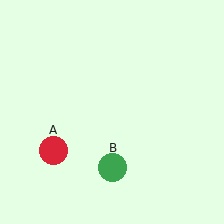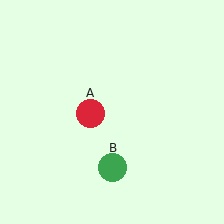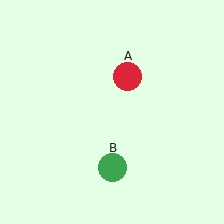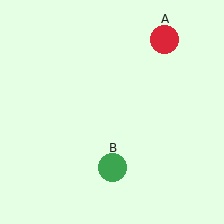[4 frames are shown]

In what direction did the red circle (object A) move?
The red circle (object A) moved up and to the right.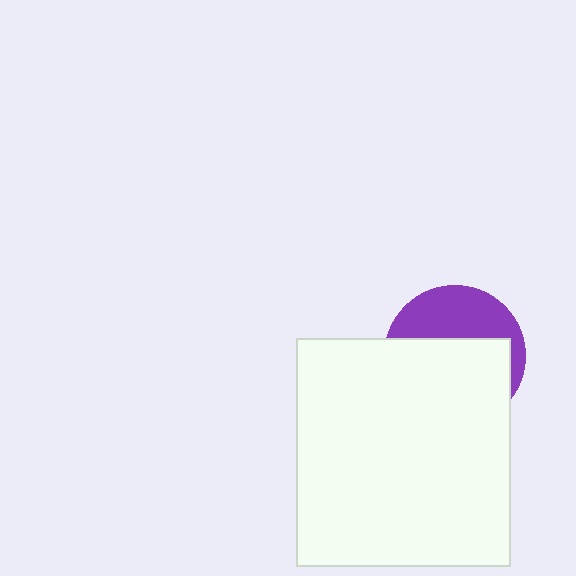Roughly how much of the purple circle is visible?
A small part of it is visible (roughly 38%).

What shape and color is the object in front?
The object in front is a white rectangle.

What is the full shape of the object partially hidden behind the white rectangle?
The partially hidden object is a purple circle.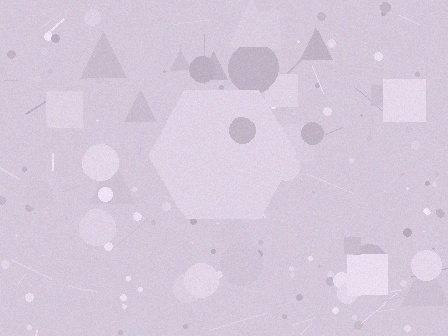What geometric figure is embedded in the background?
A hexagon is embedded in the background.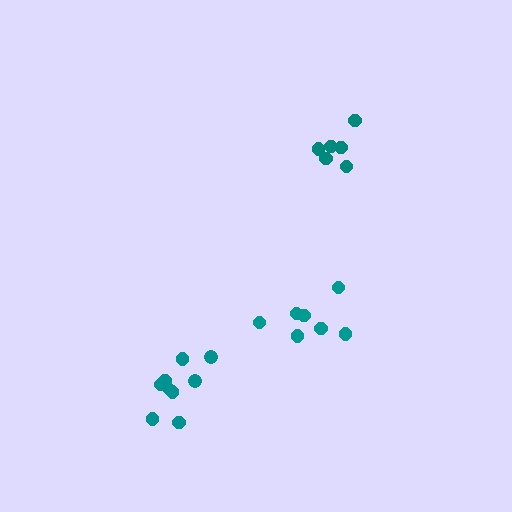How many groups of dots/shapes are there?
There are 3 groups.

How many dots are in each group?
Group 1: 7 dots, Group 2: 7 dots, Group 3: 9 dots (23 total).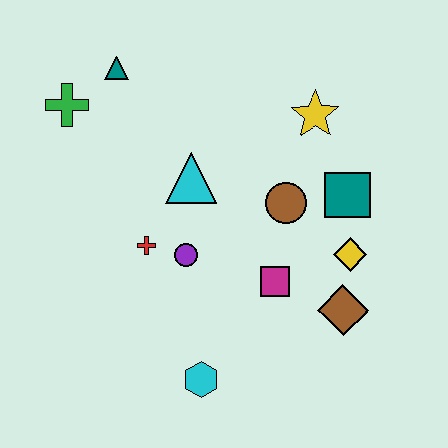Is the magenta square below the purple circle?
Yes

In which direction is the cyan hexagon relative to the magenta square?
The cyan hexagon is below the magenta square.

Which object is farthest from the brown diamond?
The green cross is farthest from the brown diamond.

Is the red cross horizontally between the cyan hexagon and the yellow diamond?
No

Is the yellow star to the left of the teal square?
Yes